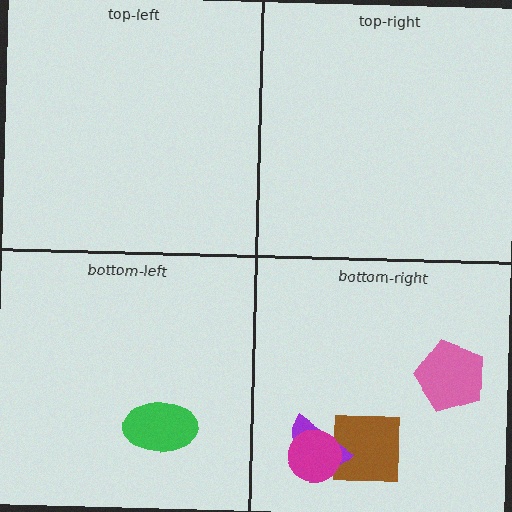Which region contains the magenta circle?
The bottom-right region.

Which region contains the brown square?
The bottom-right region.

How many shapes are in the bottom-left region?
1.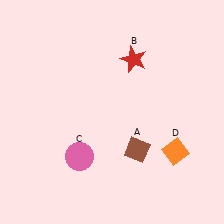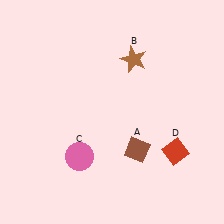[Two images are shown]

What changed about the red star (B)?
In Image 1, B is red. In Image 2, it changed to brown.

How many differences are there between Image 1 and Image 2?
There are 2 differences between the two images.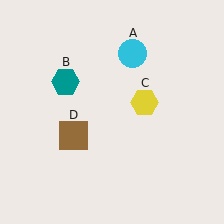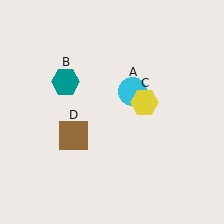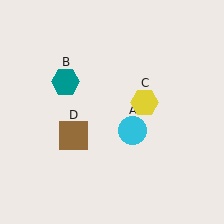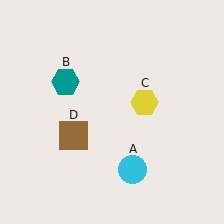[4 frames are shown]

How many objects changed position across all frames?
1 object changed position: cyan circle (object A).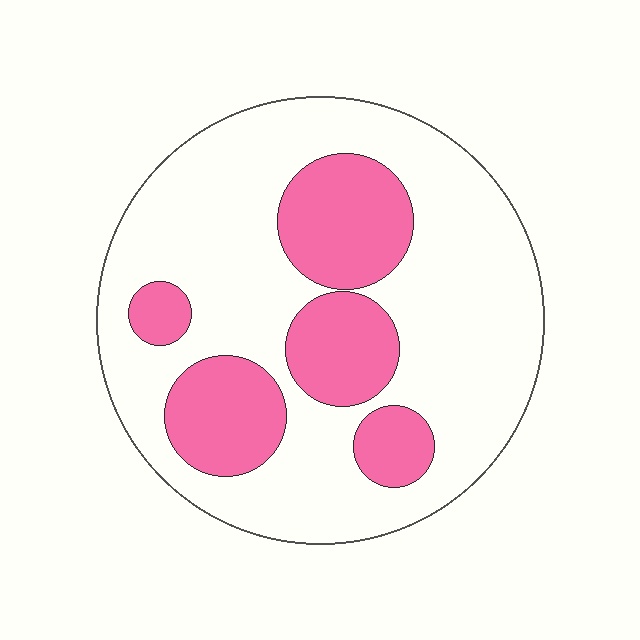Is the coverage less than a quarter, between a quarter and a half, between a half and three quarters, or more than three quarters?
Between a quarter and a half.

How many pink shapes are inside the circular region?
5.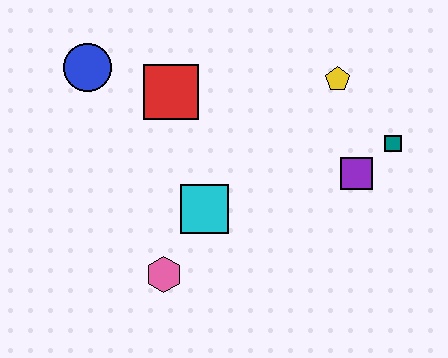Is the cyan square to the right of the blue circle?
Yes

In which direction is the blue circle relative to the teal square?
The blue circle is to the left of the teal square.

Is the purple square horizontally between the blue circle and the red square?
No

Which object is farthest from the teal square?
The blue circle is farthest from the teal square.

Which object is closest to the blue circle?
The red square is closest to the blue circle.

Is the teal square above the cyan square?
Yes